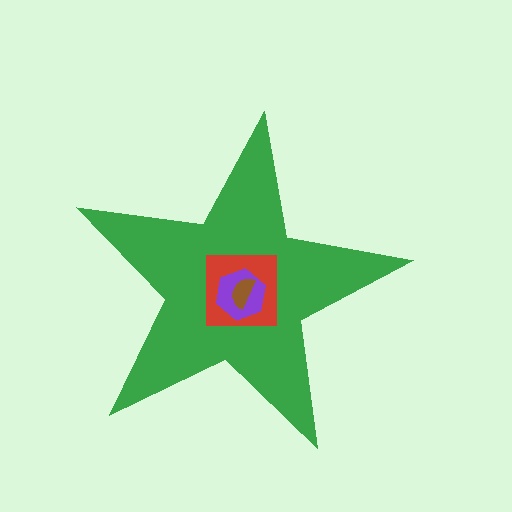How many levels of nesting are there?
4.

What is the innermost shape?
The brown semicircle.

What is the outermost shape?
The green star.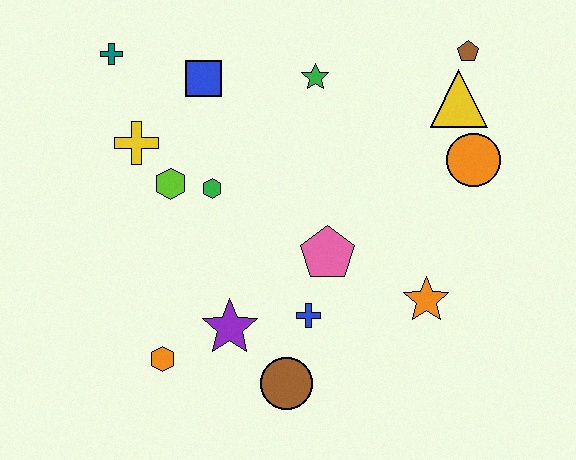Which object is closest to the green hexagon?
The lime hexagon is closest to the green hexagon.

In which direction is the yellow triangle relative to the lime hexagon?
The yellow triangle is to the right of the lime hexagon.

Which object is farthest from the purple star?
The brown pentagon is farthest from the purple star.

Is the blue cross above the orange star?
No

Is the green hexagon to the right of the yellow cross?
Yes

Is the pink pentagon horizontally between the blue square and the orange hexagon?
No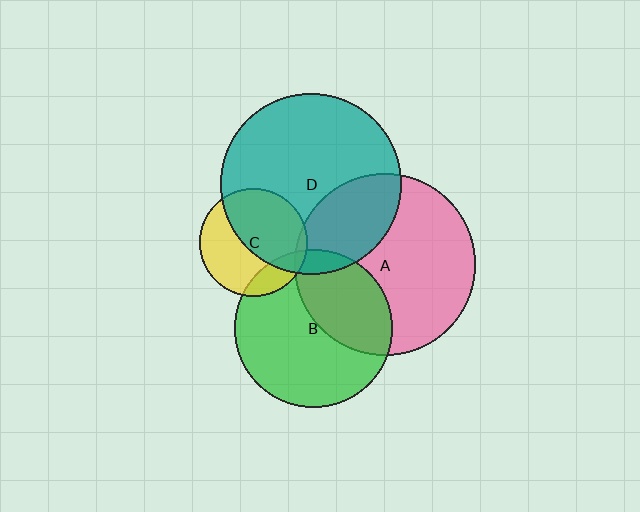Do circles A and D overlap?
Yes.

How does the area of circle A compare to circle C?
Approximately 2.8 times.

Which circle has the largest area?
Circle A (pink).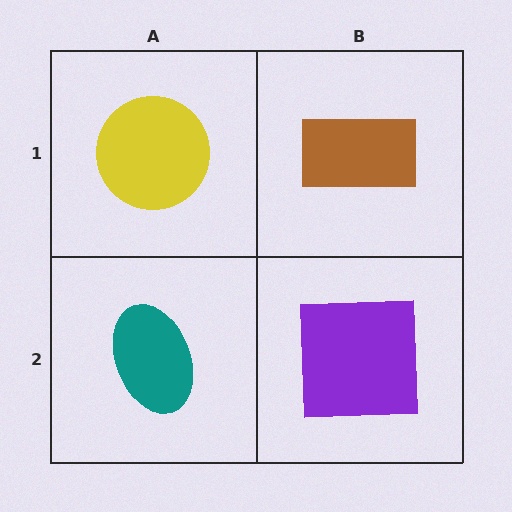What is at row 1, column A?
A yellow circle.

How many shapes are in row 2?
2 shapes.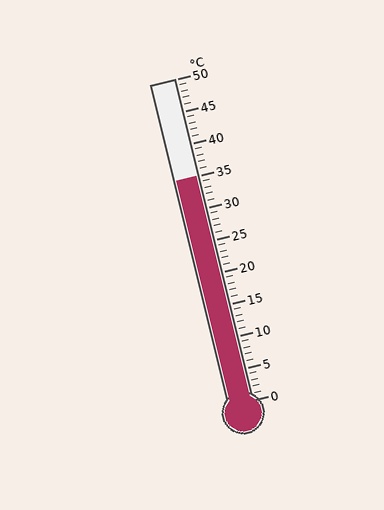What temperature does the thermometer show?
The thermometer shows approximately 35°C.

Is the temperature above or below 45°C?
The temperature is below 45°C.